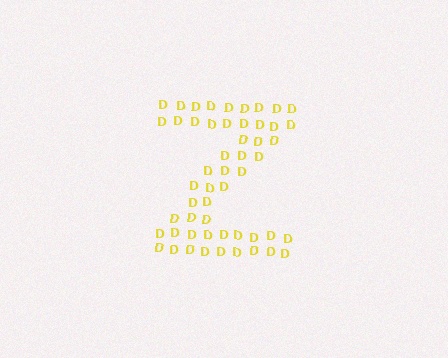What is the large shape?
The large shape is the letter Z.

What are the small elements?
The small elements are letter D's.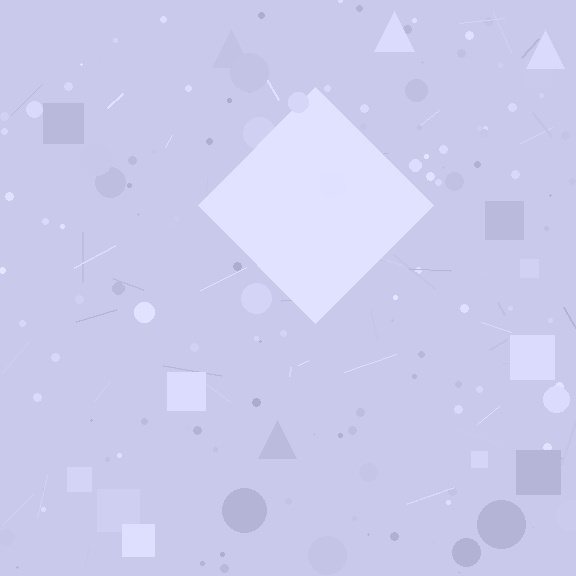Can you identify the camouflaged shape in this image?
The camouflaged shape is a diamond.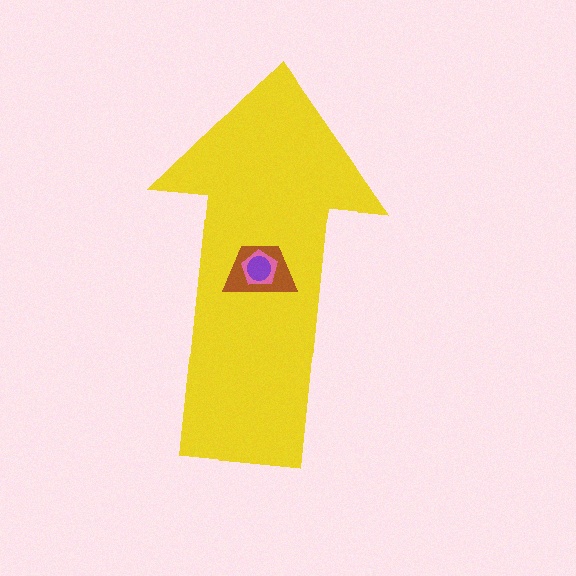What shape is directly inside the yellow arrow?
The brown trapezoid.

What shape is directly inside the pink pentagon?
The purple circle.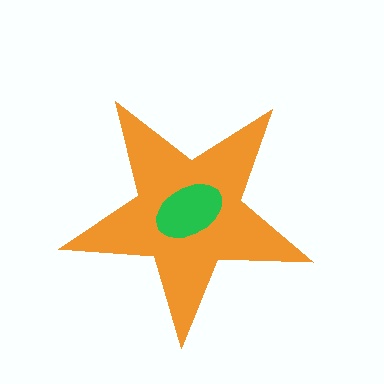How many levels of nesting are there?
2.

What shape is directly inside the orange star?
The green ellipse.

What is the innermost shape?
The green ellipse.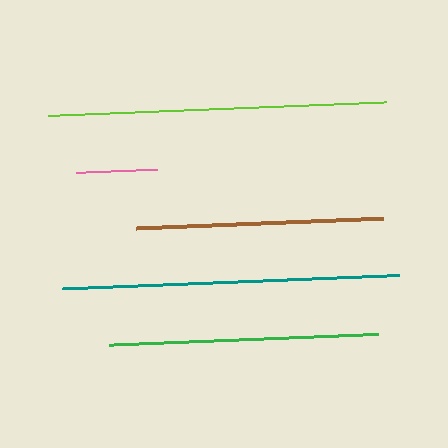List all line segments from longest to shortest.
From longest to shortest: lime, teal, green, brown, pink.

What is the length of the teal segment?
The teal segment is approximately 337 pixels long.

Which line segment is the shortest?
The pink line is the shortest at approximately 81 pixels.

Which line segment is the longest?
The lime line is the longest at approximately 338 pixels.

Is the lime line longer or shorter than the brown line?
The lime line is longer than the brown line.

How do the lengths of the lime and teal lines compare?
The lime and teal lines are approximately the same length.